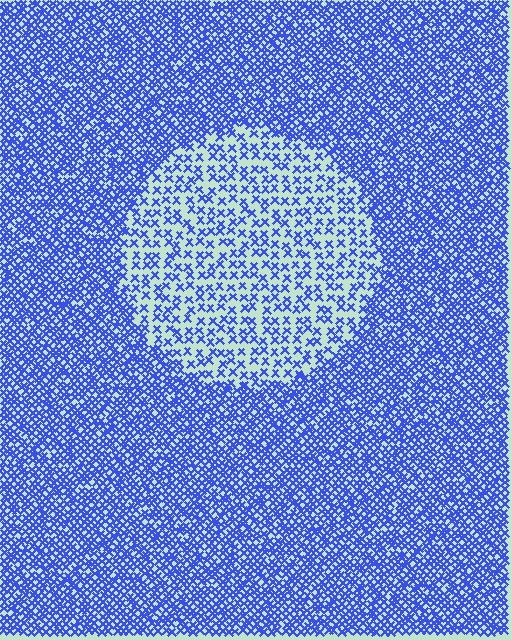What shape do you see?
I see a circle.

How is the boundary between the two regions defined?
The boundary is defined by a change in element density (approximately 2.4x ratio). All elements are the same color, size, and shape.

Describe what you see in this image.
The image contains small blue elements arranged at two different densities. A circle-shaped region is visible where the elements are less densely packed than the surrounding area.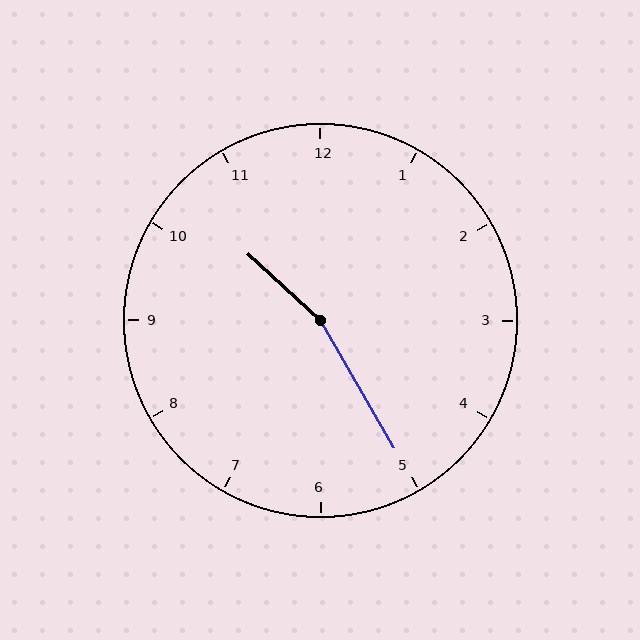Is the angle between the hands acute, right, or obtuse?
It is obtuse.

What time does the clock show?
10:25.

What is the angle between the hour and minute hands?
Approximately 162 degrees.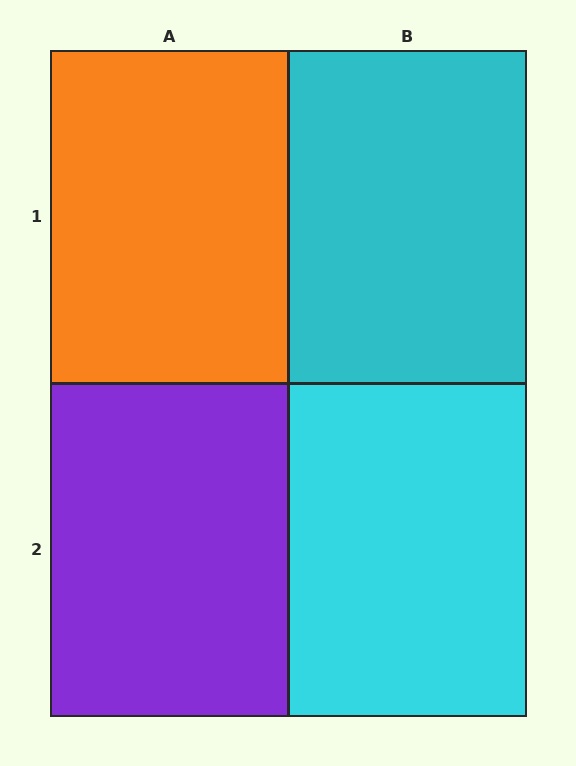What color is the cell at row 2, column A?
Purple.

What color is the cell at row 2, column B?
Cyan.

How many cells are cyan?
2 cells are cyan.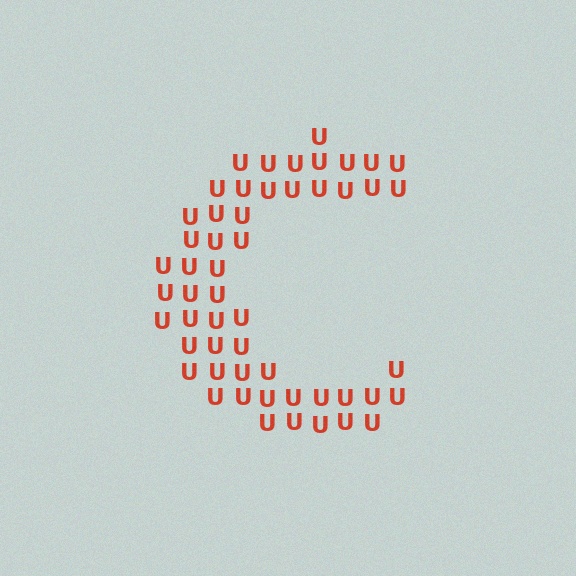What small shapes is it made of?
It is made of small letter U's.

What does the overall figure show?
The overall figure shows the letter C.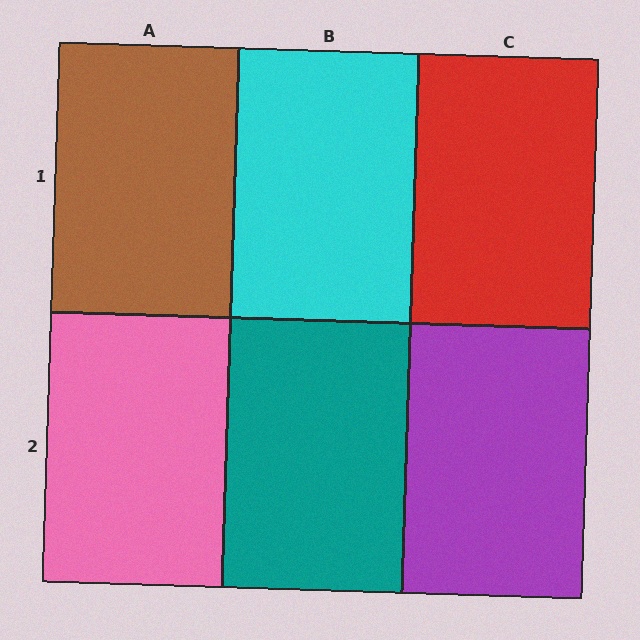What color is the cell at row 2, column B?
Teal.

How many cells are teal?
1 cell is teal.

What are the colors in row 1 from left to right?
Brown, cyan, red.